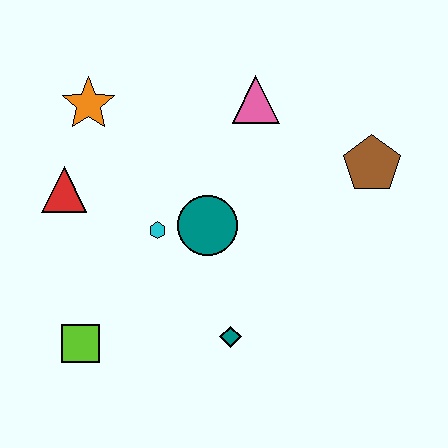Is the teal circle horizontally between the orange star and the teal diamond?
Yes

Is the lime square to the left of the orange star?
Yes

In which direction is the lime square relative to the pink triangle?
The lime square is below the pink triangle.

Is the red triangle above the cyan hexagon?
Yes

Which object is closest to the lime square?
The cyan hexagon is closest to the lime square.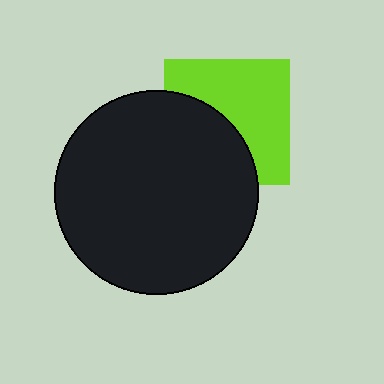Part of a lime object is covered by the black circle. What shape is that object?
It is a square.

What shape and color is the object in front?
The object in front is a black circle.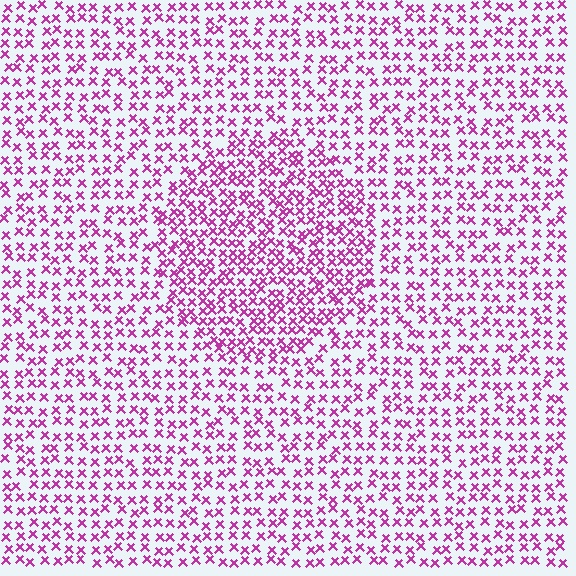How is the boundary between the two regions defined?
The boundary is defined by a change in element density (approximately 1.6x ratio). All elements are the same color, size, and shape.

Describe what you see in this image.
The image contains small magenta elements arranged at two different densities. A circle-shaped region is visible where the elements are more densely packed than the surrounding area.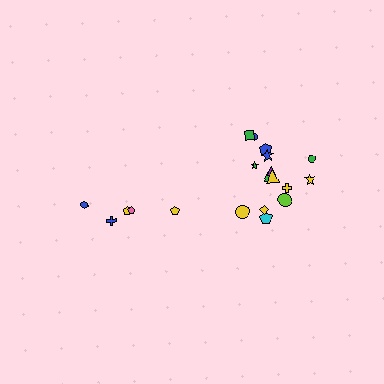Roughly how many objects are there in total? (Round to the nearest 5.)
Roughly 20 objects in total.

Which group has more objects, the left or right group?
The right group.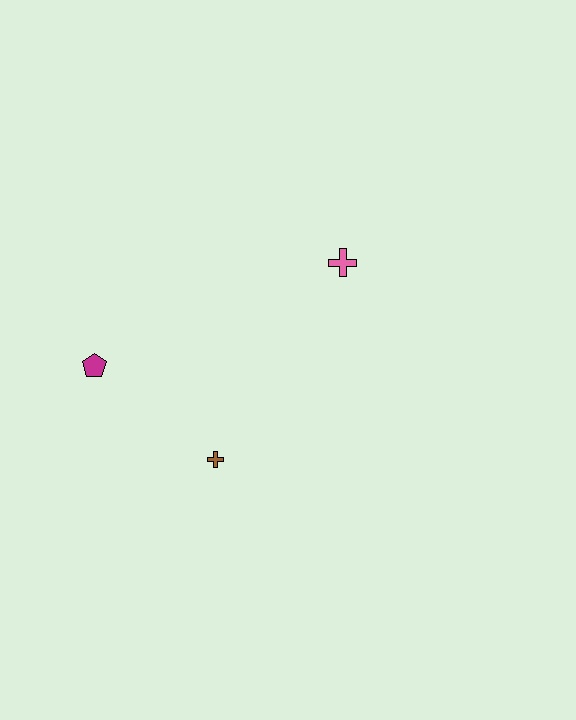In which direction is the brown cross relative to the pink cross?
The brown cross is below the pink cross.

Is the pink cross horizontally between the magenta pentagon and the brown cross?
No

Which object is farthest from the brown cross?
The pink cross is farthest from the brown cross.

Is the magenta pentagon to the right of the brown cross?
No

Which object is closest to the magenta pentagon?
The brown cross is closest to the magenta pentagon.